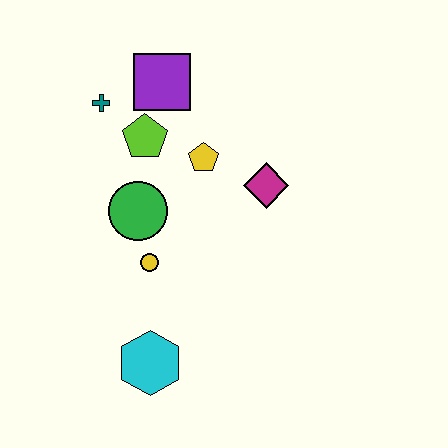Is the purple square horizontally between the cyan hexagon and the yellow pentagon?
Yes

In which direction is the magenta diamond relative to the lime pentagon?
The magenta diamond is to the right of the lime pentagon.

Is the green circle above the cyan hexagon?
Yes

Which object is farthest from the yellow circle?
The purple square is farthest from the yellow circle.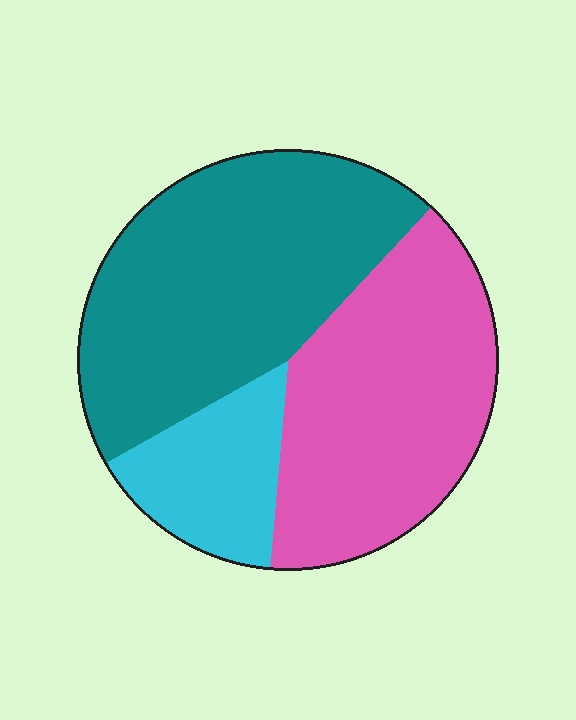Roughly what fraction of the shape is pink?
Pink takes up about two fifths (2/5) of the shape.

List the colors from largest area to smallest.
From largest to smallest: teal, pink, cyan.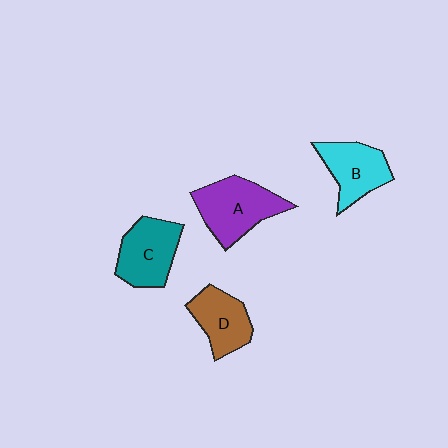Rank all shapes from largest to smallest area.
From largest to smallest: A (purple), C (teal), B (cyan), D (brown).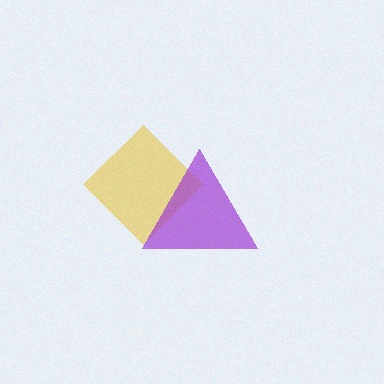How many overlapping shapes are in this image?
There are 2 overlapping shapes in the image.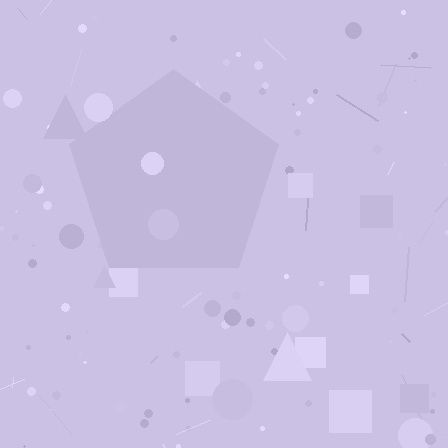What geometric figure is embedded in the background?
A pentagon is embedded in the background.